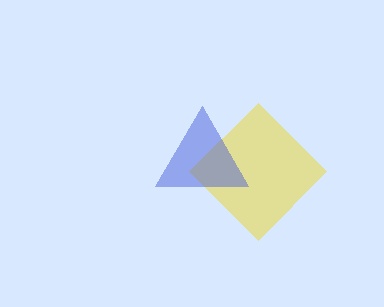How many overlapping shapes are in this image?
There are 2 overlapping shapes in the image.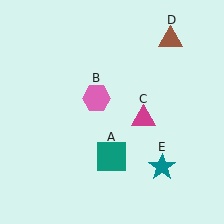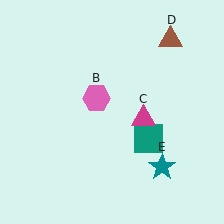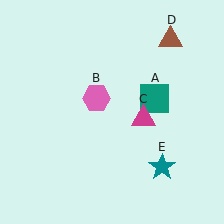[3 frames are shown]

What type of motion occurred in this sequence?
The teal square (object A) rotated counterclockwise around the center of the scene.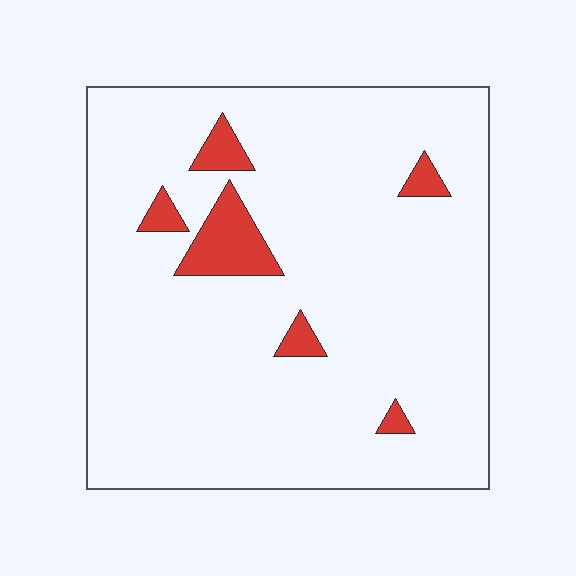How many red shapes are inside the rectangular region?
6.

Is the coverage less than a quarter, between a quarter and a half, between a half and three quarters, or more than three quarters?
Less than a quarter.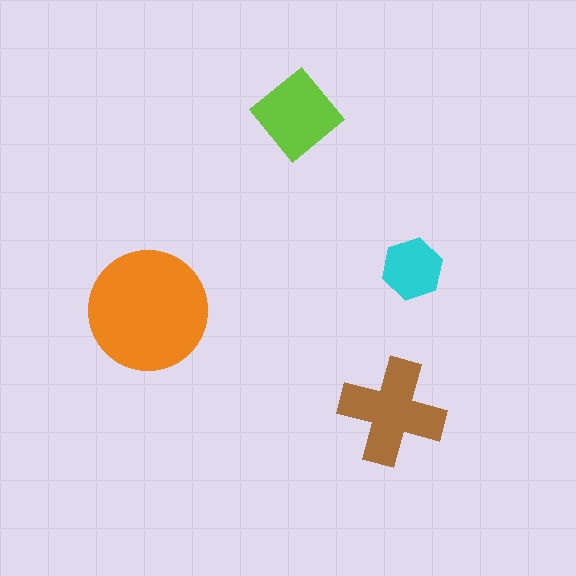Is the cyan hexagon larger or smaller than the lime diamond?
Smaller.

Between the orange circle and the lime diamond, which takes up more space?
The orange circle.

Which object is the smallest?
The cyan hexagon.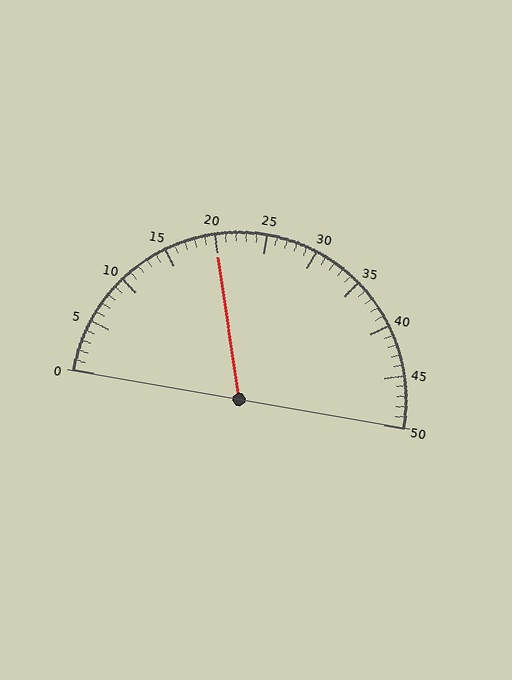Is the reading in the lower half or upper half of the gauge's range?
The reading is in the lower half of the range (0 to 50).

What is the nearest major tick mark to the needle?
The nearest major tick mark is 20.